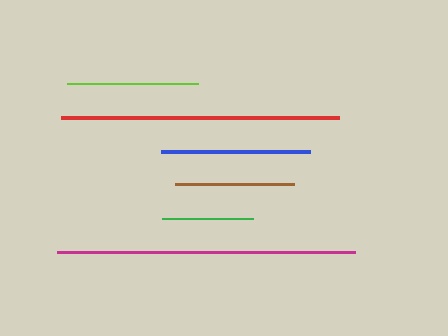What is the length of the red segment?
The red segment is approximately 278 pixels long.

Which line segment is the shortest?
The green line is the shortest at approximately 91 pixels.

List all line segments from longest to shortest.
From longest to shortest: magenta, red, blue, lime, brown, green.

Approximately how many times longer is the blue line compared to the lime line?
The blue line is approximately 1.1 times the length of the lime line.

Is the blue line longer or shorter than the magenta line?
The magenta line is longer than the blue line.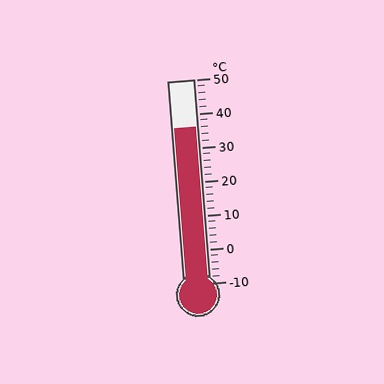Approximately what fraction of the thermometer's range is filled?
The thermometer is filled to approximately 75% of its range.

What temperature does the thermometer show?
The thermometer shows approximately 36°C.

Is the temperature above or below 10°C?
The temperature is above 10°C.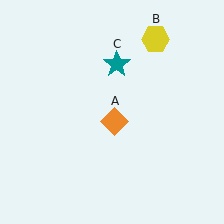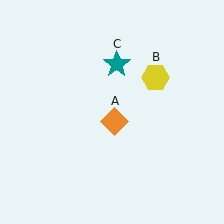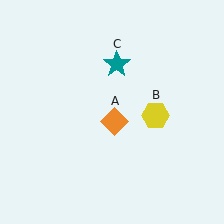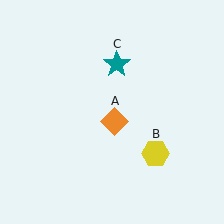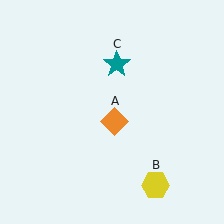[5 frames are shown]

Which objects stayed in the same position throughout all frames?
Orange diamond (object A) and teal star (object C) remained stationary.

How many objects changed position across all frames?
1 object changed position: yellow hexagon (object B).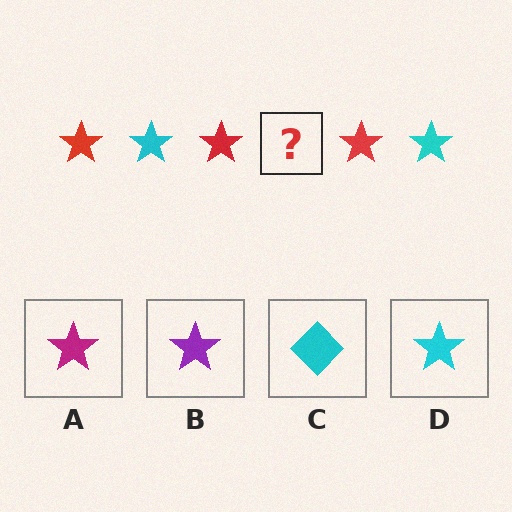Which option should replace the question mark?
Option D.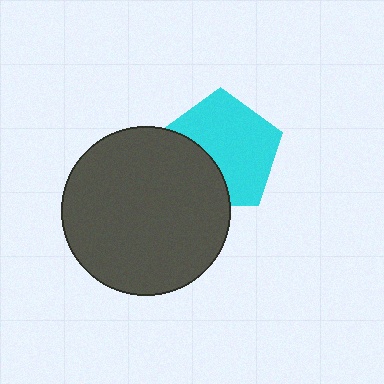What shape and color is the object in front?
The object in front is a dark gray circle.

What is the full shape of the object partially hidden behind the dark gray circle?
The partially hidden object is a cyan pentagon.